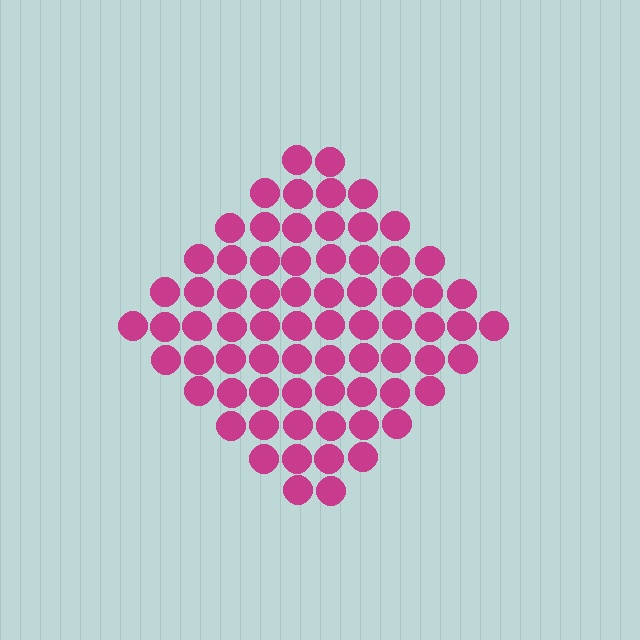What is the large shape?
The large shape is a diamond.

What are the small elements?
The small elements are circles.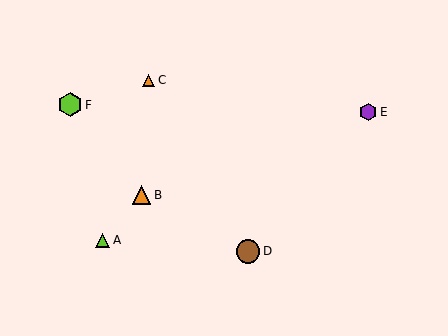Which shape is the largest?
The lime hexagon (labeled F) is the largest.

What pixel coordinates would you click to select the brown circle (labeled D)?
Click at (248, 251) to select the brown circle D.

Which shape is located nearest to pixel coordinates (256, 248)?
The brown circle (labeled D) at (248, 251) is nearest to that location.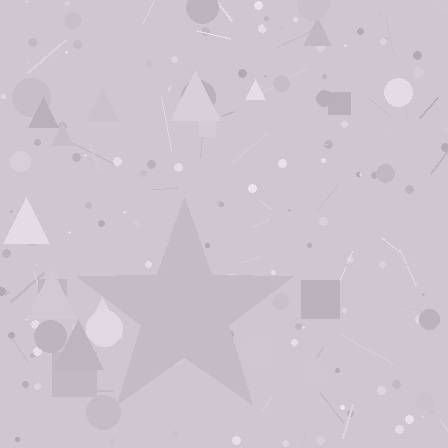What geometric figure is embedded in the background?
A star is embedded in the background.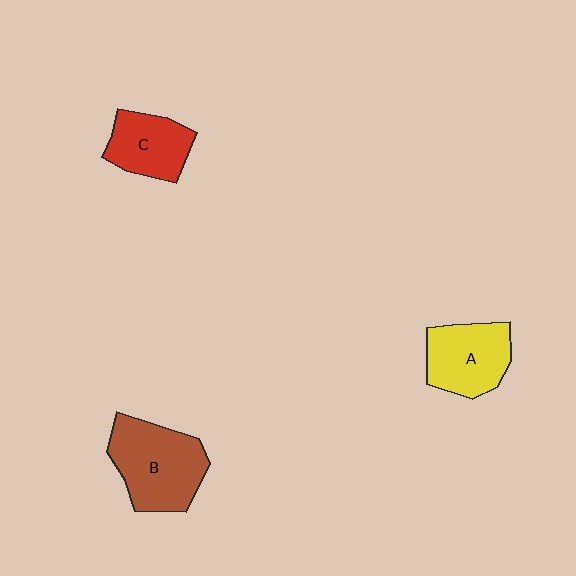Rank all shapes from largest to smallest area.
From largest to smallest: B (brown), A (yellow), C (red).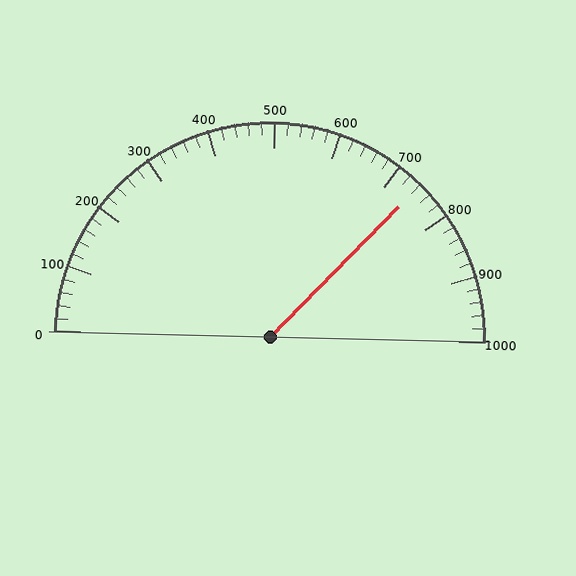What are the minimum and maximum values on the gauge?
The gauge ranges from 0 to 1000.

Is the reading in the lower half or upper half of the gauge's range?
The reading is in the upper half of the range (0 to 1000).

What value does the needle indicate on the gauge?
The needle indicates approximately 740.